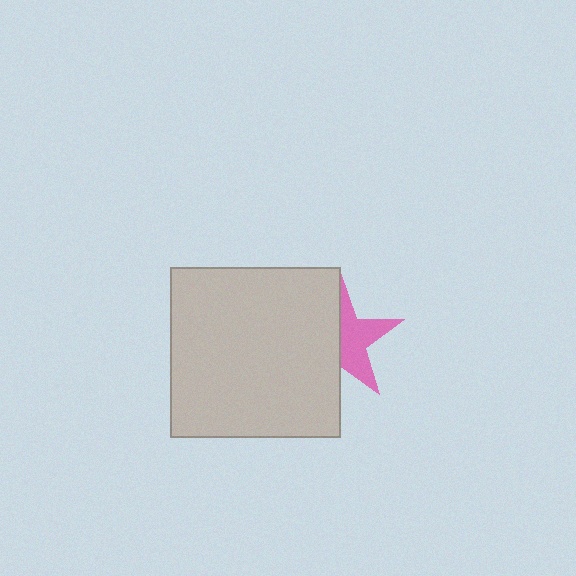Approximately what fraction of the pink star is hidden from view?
Roughly 52% of the pink star is hidden behind the light gray square.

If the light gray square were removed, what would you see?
You would see the complete pink star.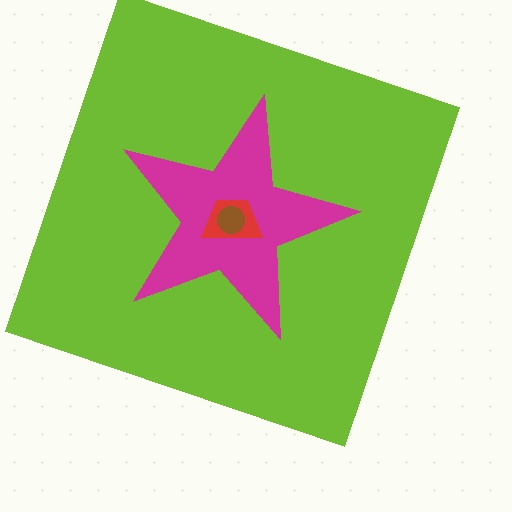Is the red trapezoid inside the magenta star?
Yes.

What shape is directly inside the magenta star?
The red trapezoid.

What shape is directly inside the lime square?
The magenta star.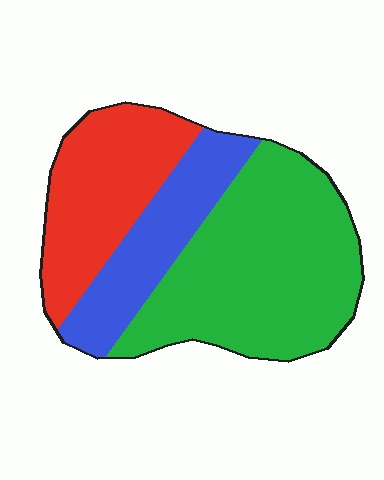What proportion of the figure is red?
Red takes up between a sixth and a third of the figure.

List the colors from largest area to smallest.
From largest to smallest: green, red, blue.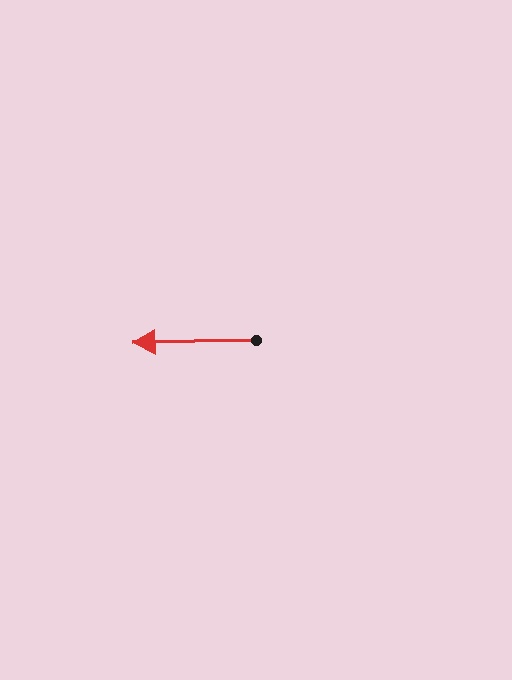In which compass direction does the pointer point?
West.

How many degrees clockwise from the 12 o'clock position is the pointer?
Approximately 269 degrees.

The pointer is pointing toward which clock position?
Roughly 9 o'clock.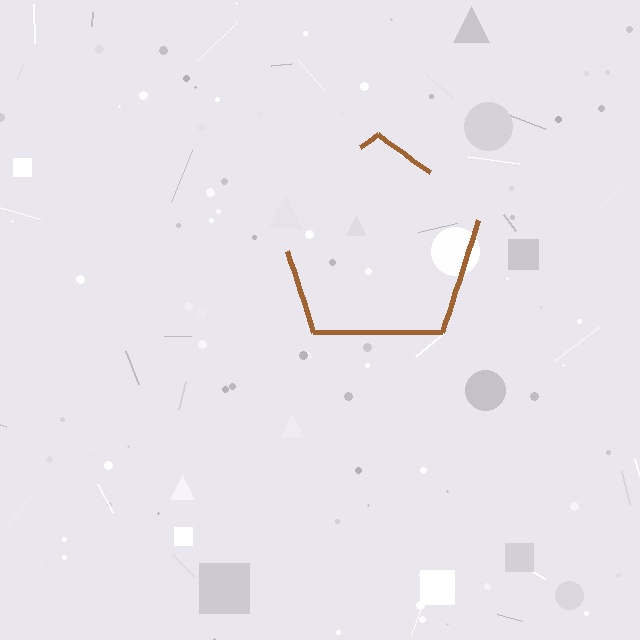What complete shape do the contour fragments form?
The contour fragments form a pentagon.